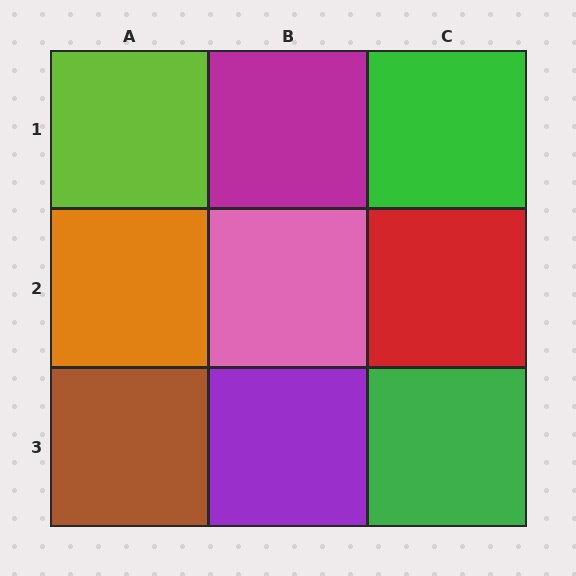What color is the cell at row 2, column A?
Orange.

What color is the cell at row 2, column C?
Red.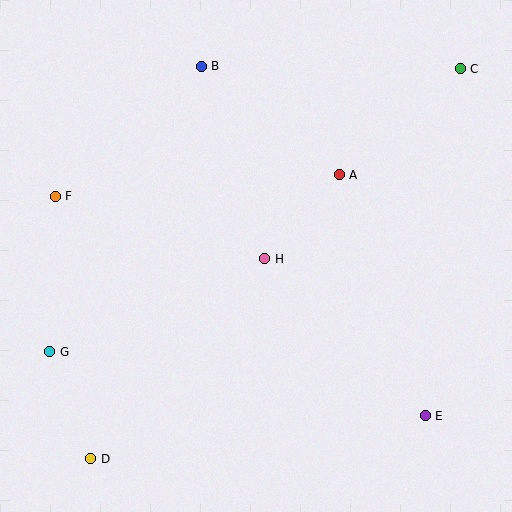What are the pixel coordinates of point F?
Point F is at (55, 196).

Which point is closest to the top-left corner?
Point F is closest to the top-left corner.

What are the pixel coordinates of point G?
Point G is at (50, 352).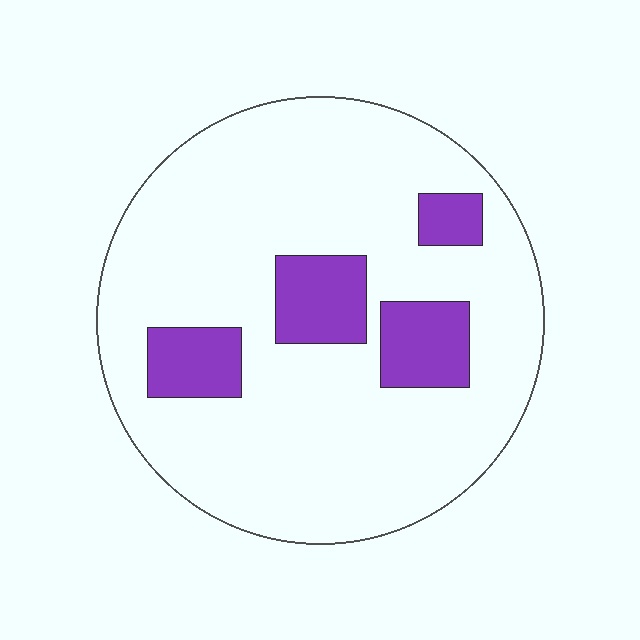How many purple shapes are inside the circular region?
4.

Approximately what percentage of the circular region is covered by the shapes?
Approximately 15%.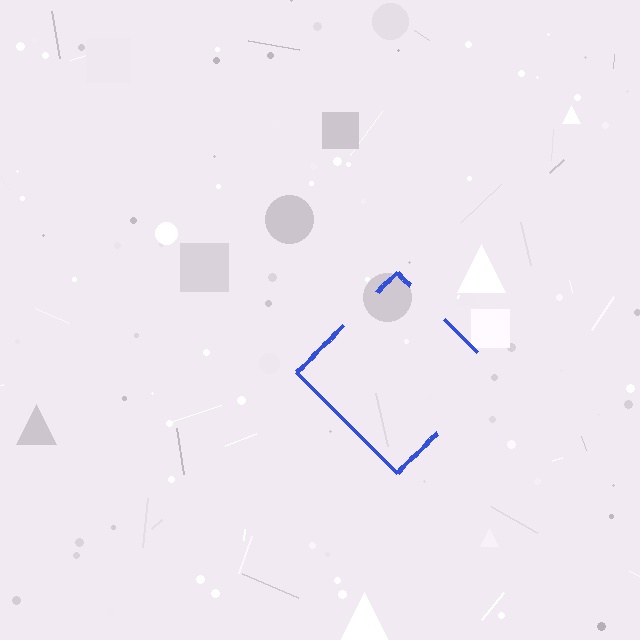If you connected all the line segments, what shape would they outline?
They would outline a diamond.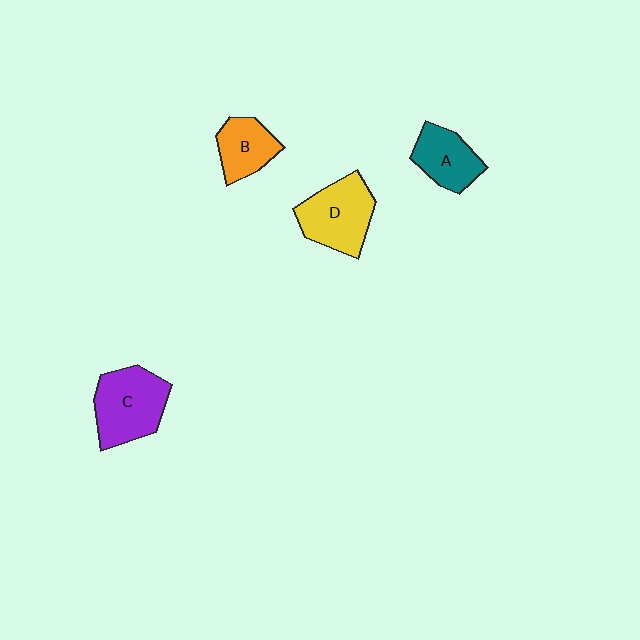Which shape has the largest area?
Shape C (purple).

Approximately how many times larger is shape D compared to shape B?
Approximately 1.5 times.